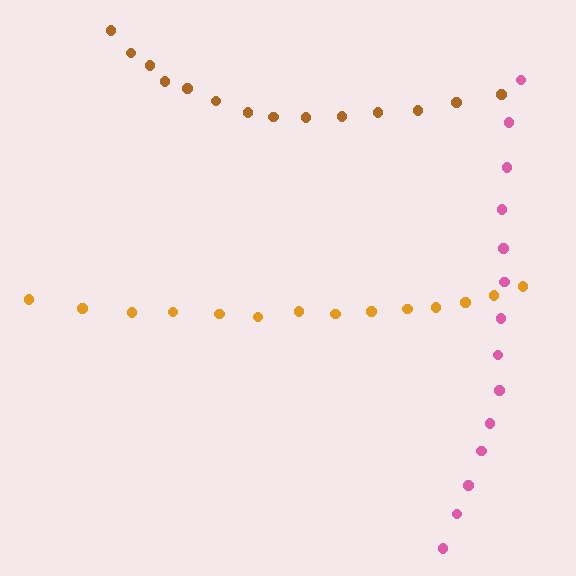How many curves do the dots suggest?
There are 3 distinct paths.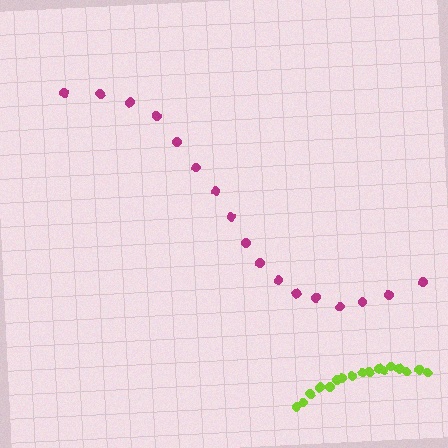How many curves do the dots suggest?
There are 2 distinct paths.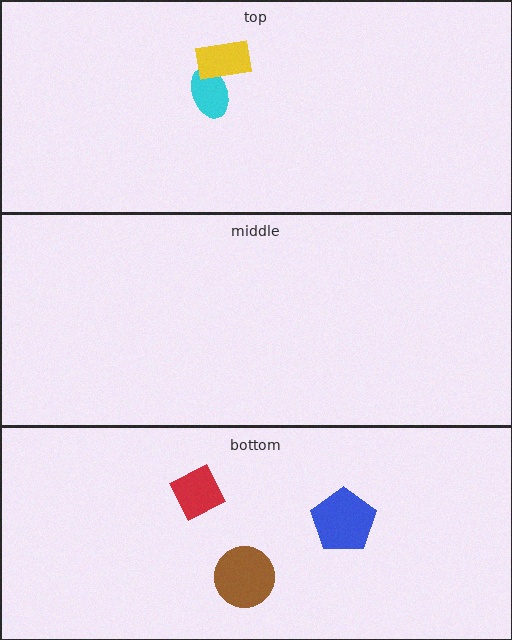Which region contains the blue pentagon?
The bottom region.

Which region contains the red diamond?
The bottom region.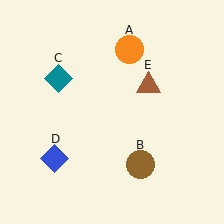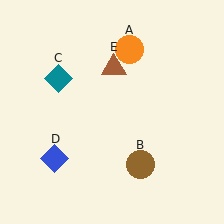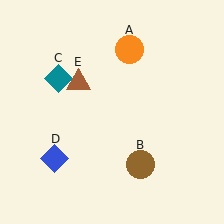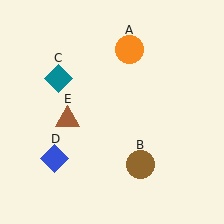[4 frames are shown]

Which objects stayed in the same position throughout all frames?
Orange circle (object A) and brown circle (object B) and teal diamond (object C) and blue diamond (object D) remained stationary.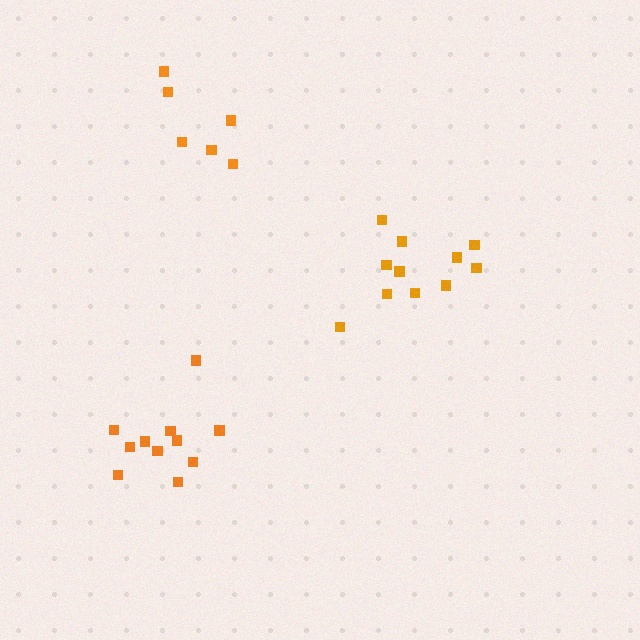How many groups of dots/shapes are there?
There are 3 groups.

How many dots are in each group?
Group 1: 11 dots, Group 2: 6 dots, Group 3: 11 dots (28 total).